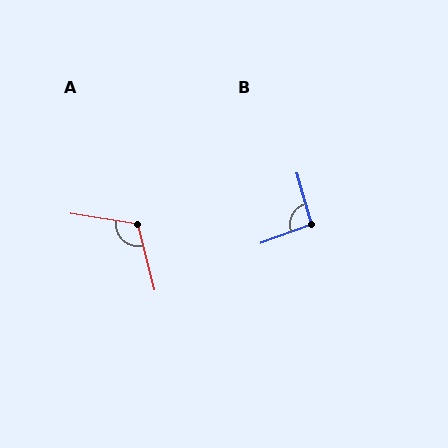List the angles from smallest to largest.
B (95°), A (113°).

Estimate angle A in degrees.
Approximately 113 degrees.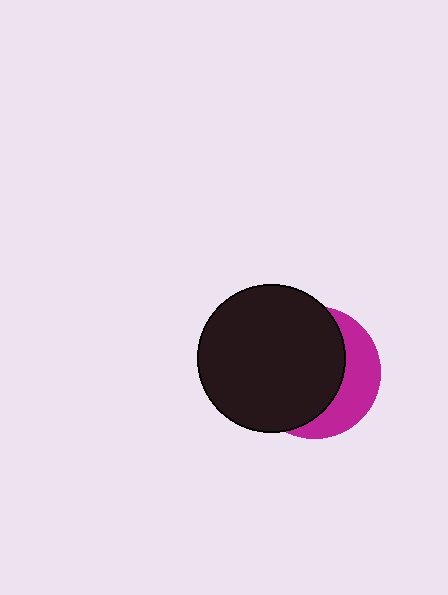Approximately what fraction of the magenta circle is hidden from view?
Roughly 67% of the magenta circle is hidden behind the black circle.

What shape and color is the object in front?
The object in front is a black circle.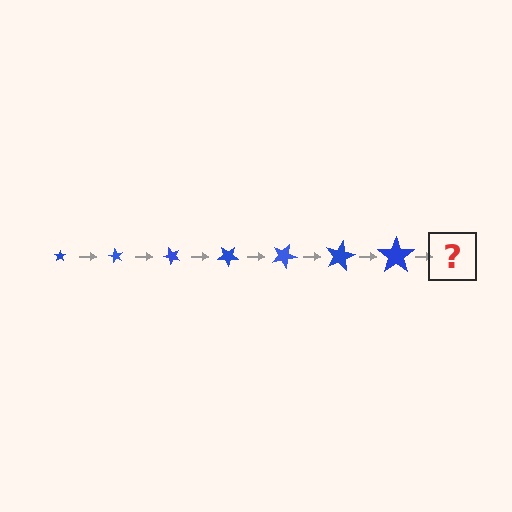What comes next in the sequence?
The next element should be a star, larger than the previous one and rotated 420 degrees from the start.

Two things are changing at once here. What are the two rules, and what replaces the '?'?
The two rules are that the star grows larger each step and it rotates 60 degrees each step. The '?' should be a star, larger than the previous one and rotated 420 degrees from the start.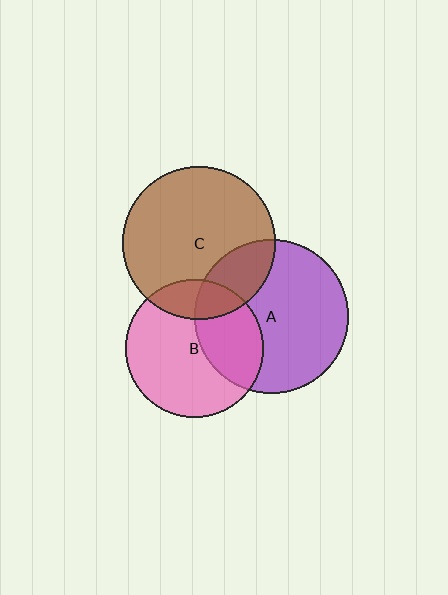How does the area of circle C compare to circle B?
Approximately 1.2 times.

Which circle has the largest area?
Circle A (purple).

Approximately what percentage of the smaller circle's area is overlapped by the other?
Approximately 20%.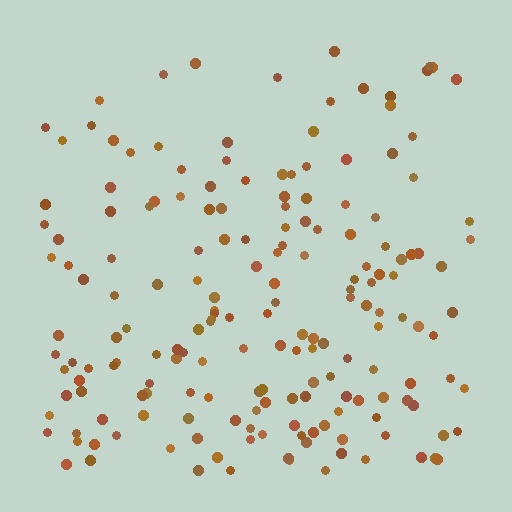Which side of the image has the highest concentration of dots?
The bottom.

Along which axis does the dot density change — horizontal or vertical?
Vertical.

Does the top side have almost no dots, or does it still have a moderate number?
Still a moderate number, just noticeably fewer than the bottom.